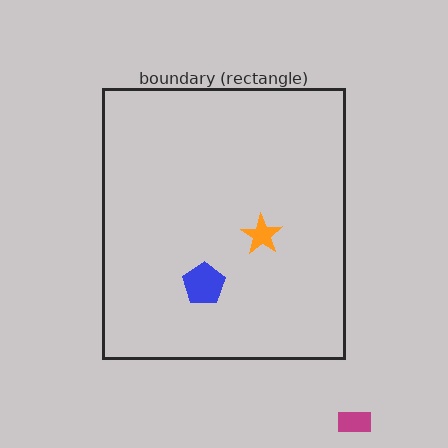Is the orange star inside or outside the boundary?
Inside.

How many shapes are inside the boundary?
3 inside, 1 outside.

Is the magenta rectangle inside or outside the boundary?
Outside.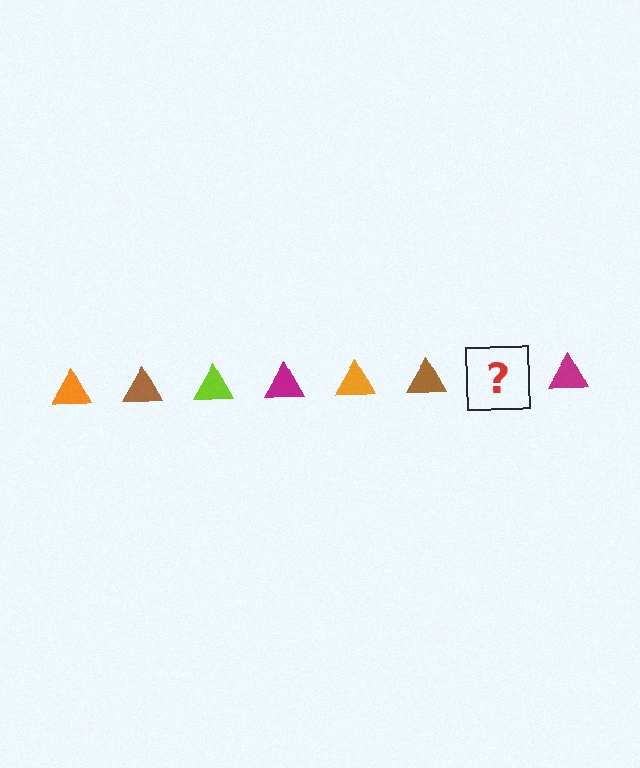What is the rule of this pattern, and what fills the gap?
The rule is that the pattern cycles through orange, brown, lime, magenta triangles. The gap should be filled with a lime triangle.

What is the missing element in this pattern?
The missing element is a lime triangle.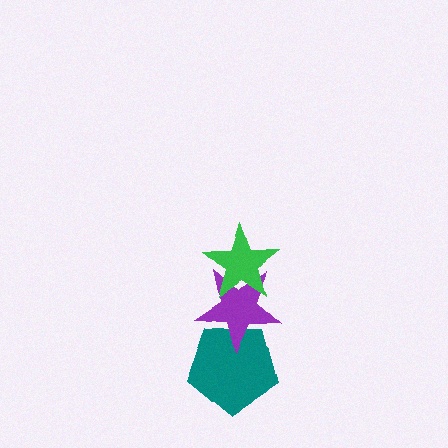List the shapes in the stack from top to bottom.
From top to bottom: the green star, the purple star, the teal pentagon.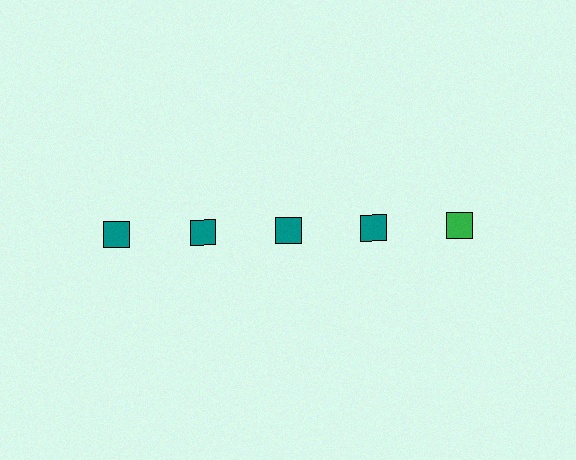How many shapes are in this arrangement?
There are 5 shapes arranged in a grid pattern.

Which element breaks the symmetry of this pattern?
The green square in the top row, rightmost column breaks the symmetry. All other shapes are teal squares.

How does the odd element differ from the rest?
It has a different color: green instead of teal.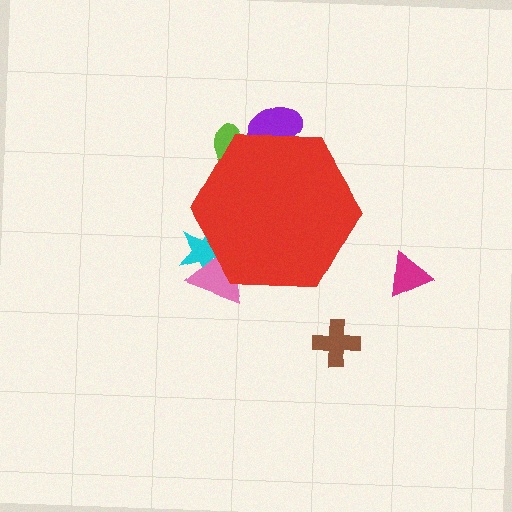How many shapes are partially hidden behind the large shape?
4 shapes are partially hidden.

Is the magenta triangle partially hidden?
No, the magenta triangle is fully visible.